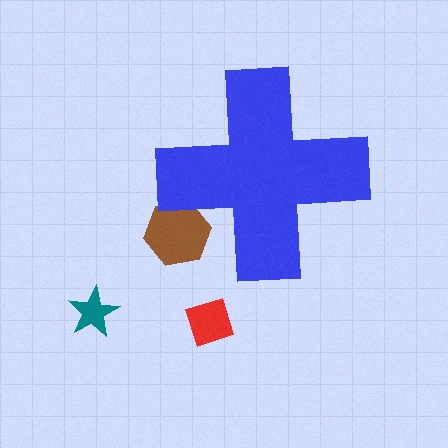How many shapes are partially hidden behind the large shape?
1 shape is partially hidden.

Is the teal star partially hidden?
No, the teal star is fully visible.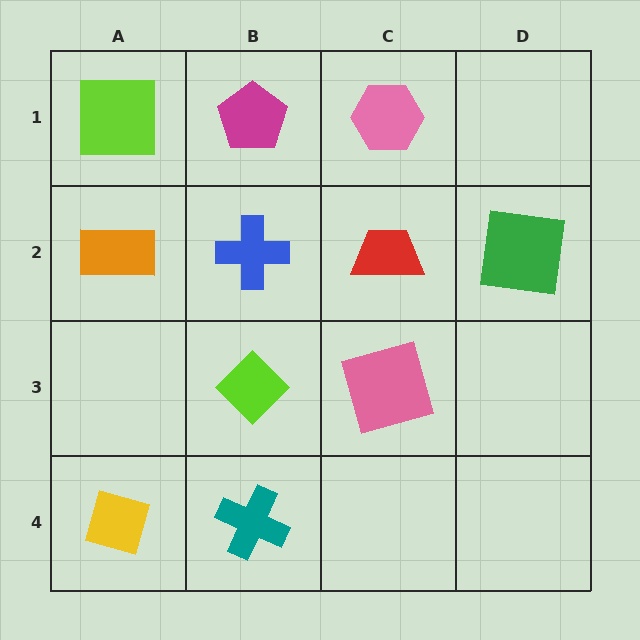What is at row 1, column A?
A lime square.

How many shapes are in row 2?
4 shapes.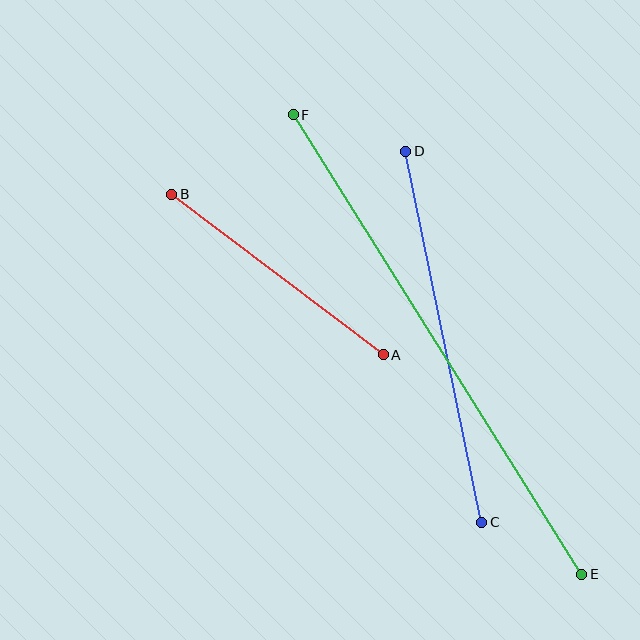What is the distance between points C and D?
The distance is approximately 378 pixels.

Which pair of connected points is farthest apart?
Points E and F are farthest apart.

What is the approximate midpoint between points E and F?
The midpoint is at approximately (438, 344) pixels.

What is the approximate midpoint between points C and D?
The midpoint is at approximately (444, 337) pixels.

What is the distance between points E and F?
The distance is approximately 542 pixels.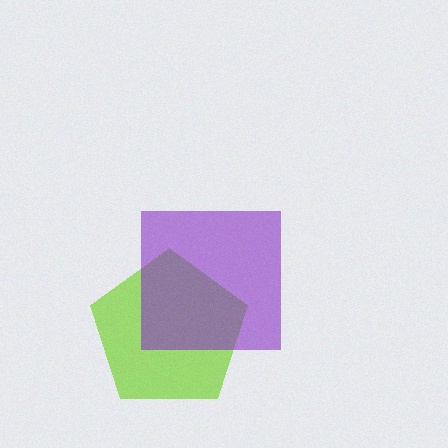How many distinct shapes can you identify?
There are 2 distinct shapes: a lime pentagon, a purple square.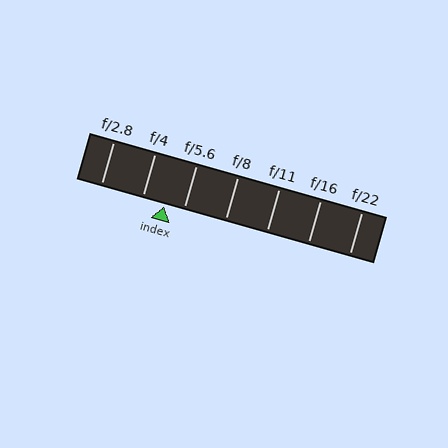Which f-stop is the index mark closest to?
The index mark is closest to f/5.6.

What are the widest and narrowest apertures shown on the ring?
The widest aperture shown is f/2.8 and the narrowest is f/22.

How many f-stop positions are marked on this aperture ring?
There are 7 f-stop positions marked.